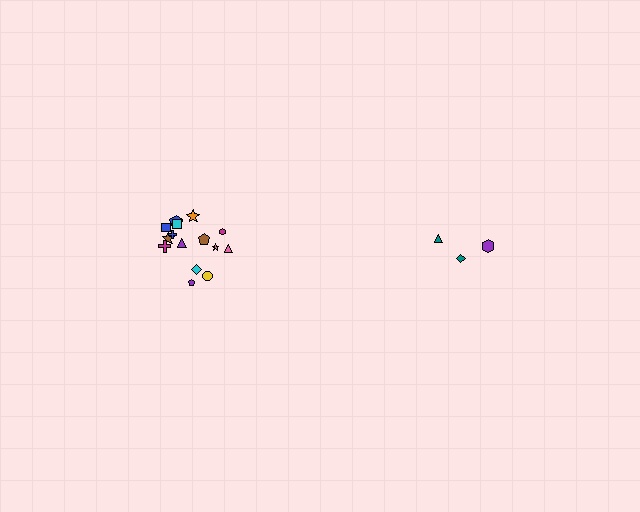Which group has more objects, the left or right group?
The left group.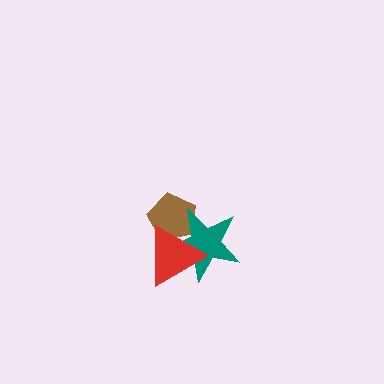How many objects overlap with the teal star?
2 objects overlap with the teal star.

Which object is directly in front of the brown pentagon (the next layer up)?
The teal star is directly in front of the brown pentagon.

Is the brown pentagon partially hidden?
Yes, it is partially covered by another shape.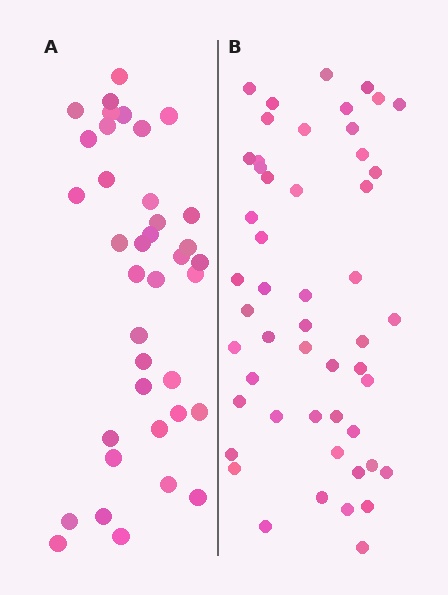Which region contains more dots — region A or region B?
Region B (the right region) has more dots.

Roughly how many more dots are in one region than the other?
Region B has approximately 15 more dots than region A.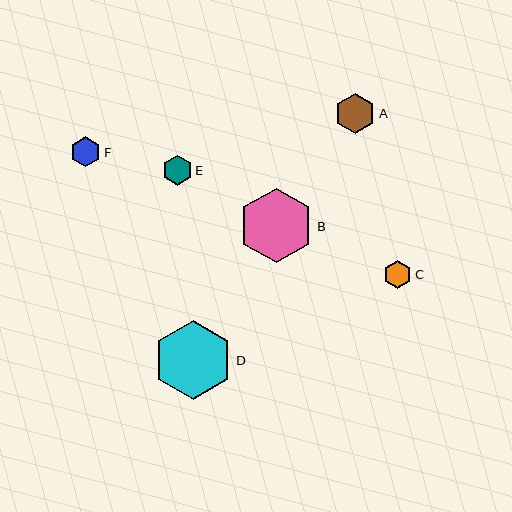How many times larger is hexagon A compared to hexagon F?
Hexagon A is approximately 1.3 times the size of hexagon F.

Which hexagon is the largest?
Hexagon D is the largest with a size of approximately 79 pixels.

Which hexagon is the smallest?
Hexagon C is the smallest with a size of approximately 28 pixels.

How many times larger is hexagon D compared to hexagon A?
Hexagon D is approximately 2.0 times the size of hexagon A.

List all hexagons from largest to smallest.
From largest to smallest: D, B, A, F, E, C.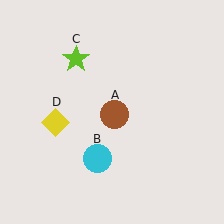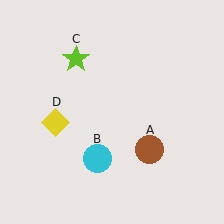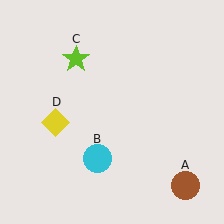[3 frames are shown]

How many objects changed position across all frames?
1 object changed position: brown circle (object A).